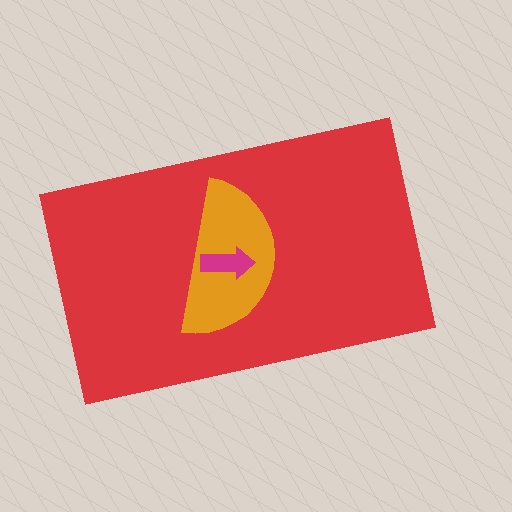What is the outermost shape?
The red rectangle.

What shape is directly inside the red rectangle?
The orange semicircle.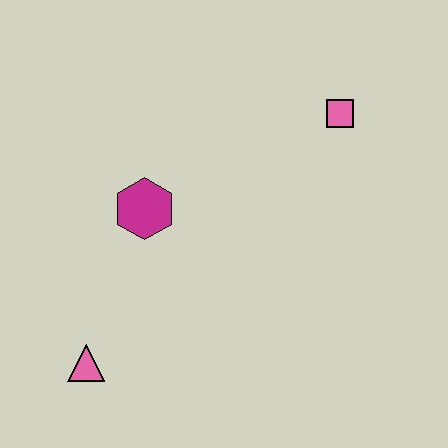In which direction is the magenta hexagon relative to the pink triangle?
The magenta hexagon is above the pink triangle.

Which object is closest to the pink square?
The magenta hexagon is closest to the pink square.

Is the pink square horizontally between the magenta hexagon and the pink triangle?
No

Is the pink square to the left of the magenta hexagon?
No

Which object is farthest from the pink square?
The pink triangle is farthest from the pink square.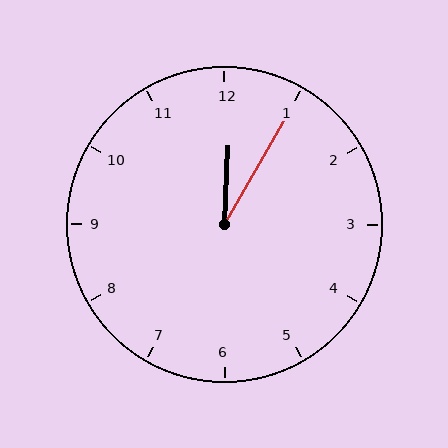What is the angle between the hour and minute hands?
Approximately 28 degrees.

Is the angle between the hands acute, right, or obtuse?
It is acute.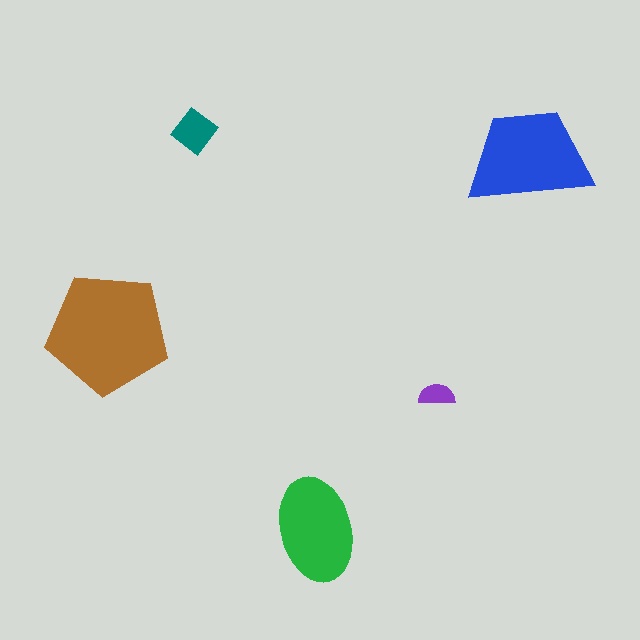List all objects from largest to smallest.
The brown pentagon, the blue trapezoid, the green ellipse, the teal diamond, the purple semicircle.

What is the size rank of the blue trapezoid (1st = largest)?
2nd.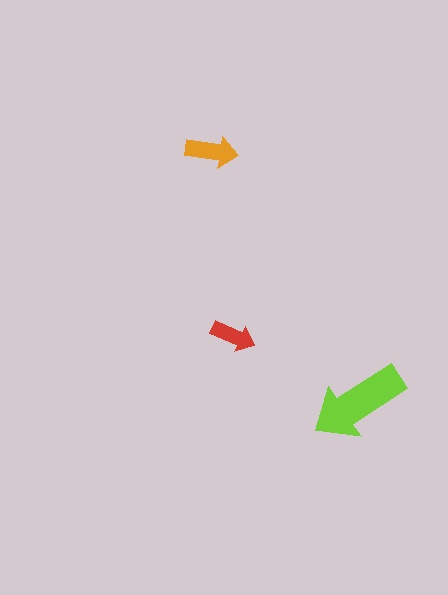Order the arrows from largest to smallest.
the lime one, the orange one, the red one.